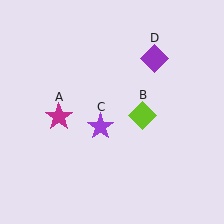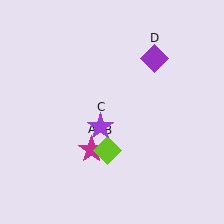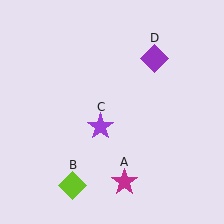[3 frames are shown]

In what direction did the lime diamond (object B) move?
The lime diamond (object B) moved down and to the left.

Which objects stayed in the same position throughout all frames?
Purple star (object C) and purple diamond (object D) remained stationary.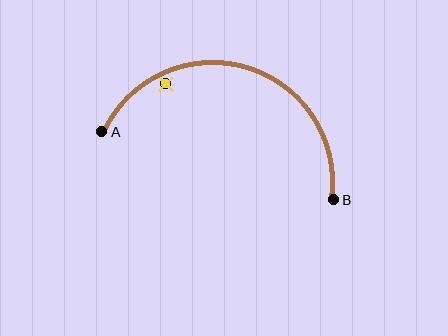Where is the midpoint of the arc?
The arc midpoint is the point on the curve farthest from the straight line joining A and B. It sits above that line.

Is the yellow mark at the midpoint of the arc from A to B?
No — the yellow mark does not lie on the arc at all. It sits slightly inside the curve.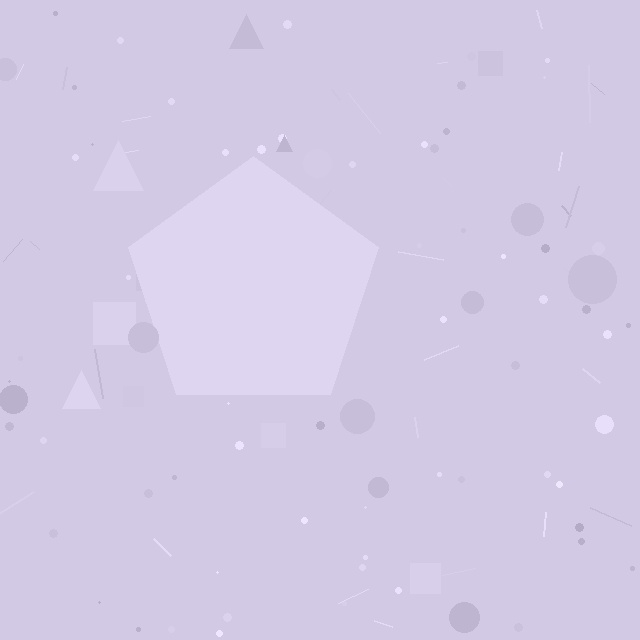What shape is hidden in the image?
A pentagon is hidden in the image.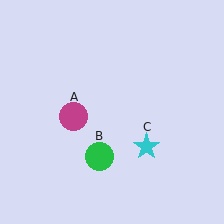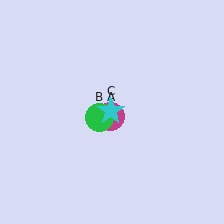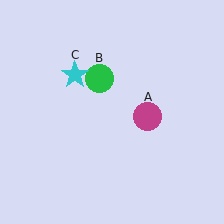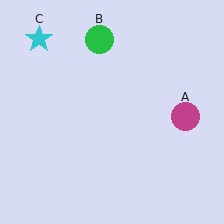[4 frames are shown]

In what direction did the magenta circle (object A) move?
The magenta circle (object A) moved right.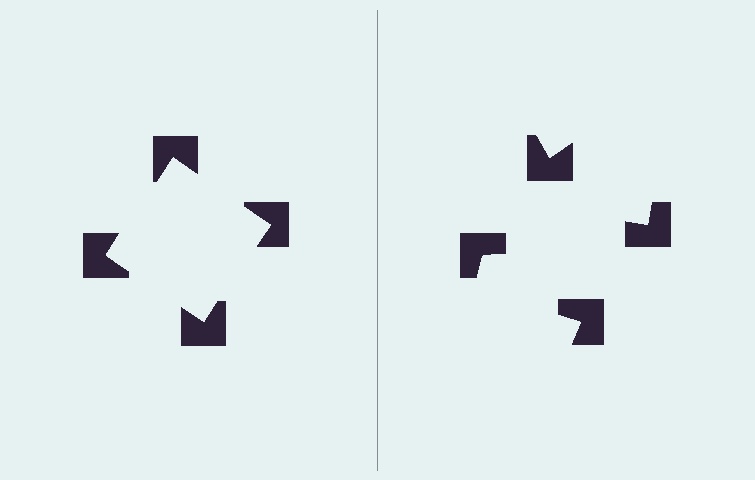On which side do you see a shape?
An illusory square appears on the left side. On the right side the wedge cuts are rotated, so no coherent shape forms.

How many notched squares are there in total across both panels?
8 — 4 on each side.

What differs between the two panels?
The notched squares are positioned identically on both sides; only the wedge orientations differ. On the left they align to a square; on the right they are misaligned.